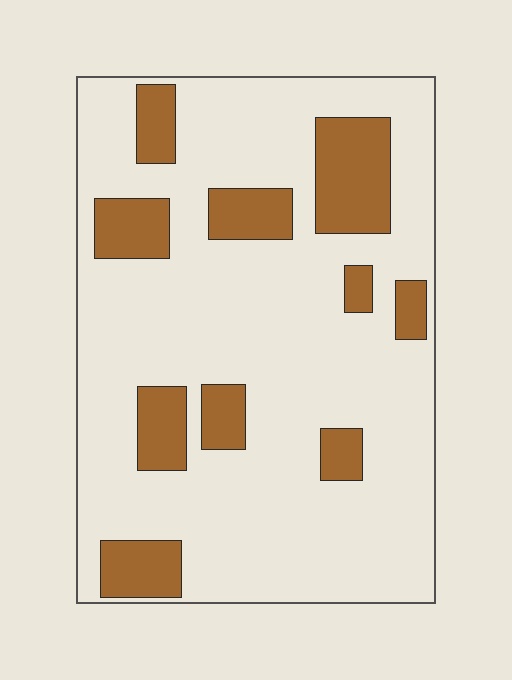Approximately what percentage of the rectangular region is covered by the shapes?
Approximately 20%.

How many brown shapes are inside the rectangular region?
10.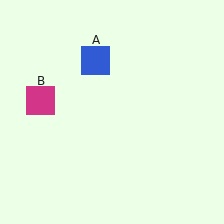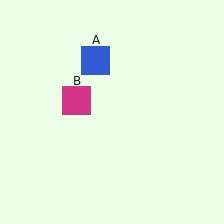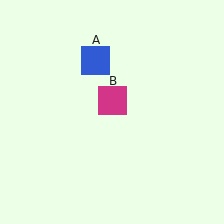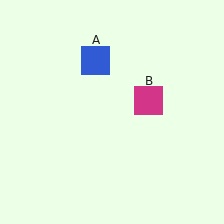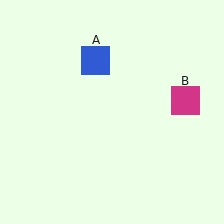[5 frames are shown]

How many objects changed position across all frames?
1 object changed position: magenta square (object B).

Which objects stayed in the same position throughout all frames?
Blue square (object A) remained stationary.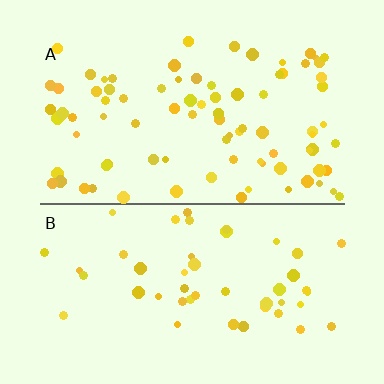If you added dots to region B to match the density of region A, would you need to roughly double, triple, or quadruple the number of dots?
Approximately double.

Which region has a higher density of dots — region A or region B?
A (the top).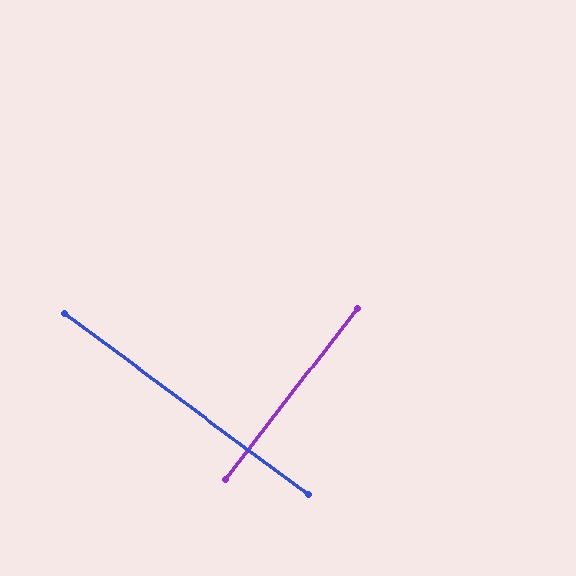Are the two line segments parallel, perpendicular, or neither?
Perpendicular — they meet at approximately 89°.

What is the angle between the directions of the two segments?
Approximately 89 degrees.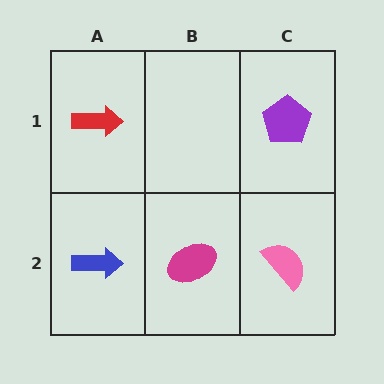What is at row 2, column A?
A blue arrow.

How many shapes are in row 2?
3 shapes.